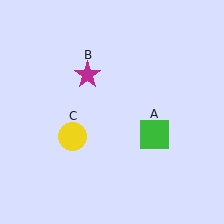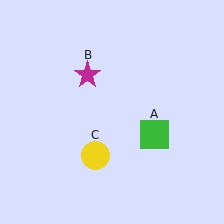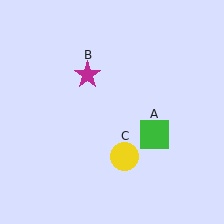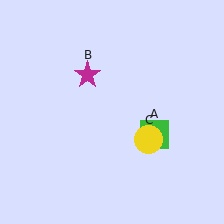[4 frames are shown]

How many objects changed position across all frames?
1 object changed position: yellow circle (object C).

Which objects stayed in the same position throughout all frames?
Green square (object A) and magenta star (object B) remained stationary.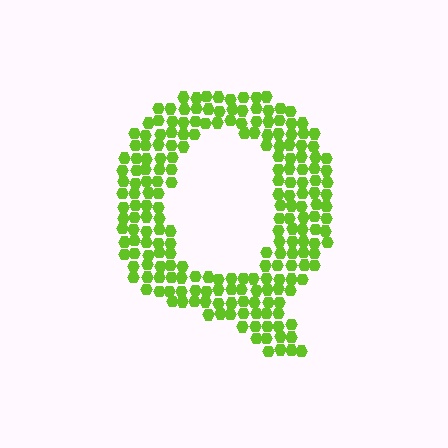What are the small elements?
The small elements are hexagons.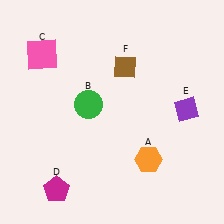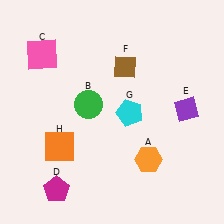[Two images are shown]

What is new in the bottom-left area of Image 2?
An orange square (H) was added in the bottom-left area of Image 2.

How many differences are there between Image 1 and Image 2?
There are 2 differences between the two images.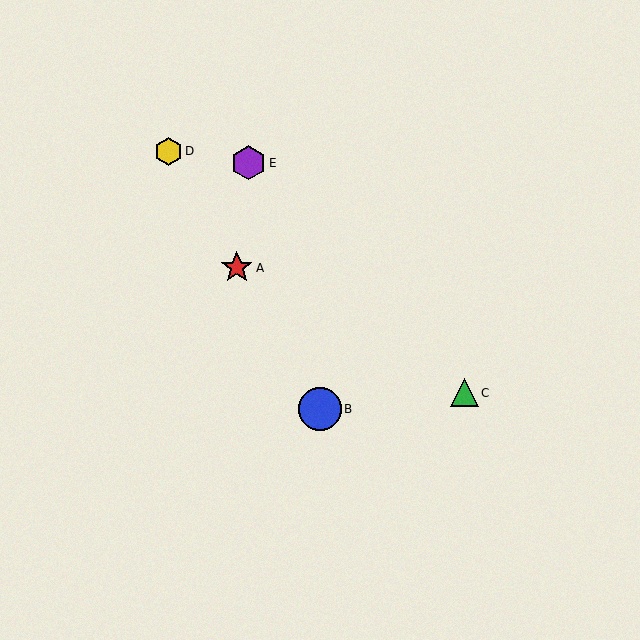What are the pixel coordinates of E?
Object E is at (249, 163).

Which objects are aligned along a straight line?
Objects A, B, D are aligned along a straight line.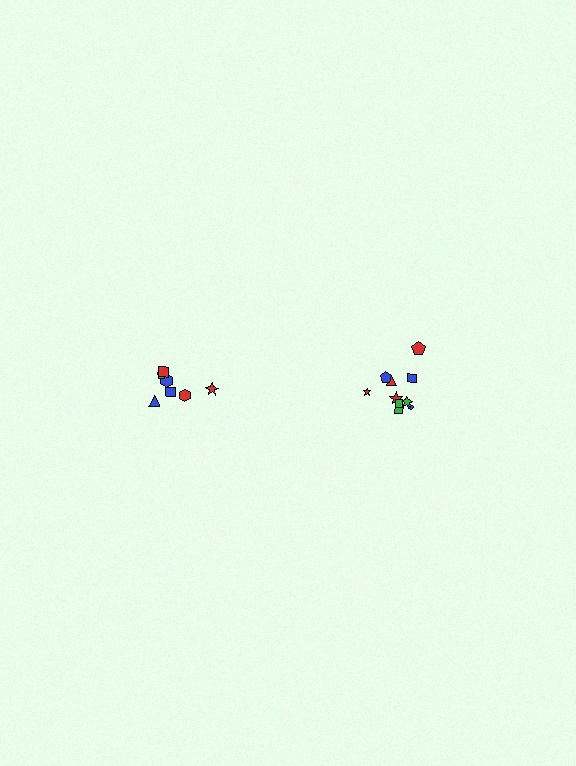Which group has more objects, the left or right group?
The right group.